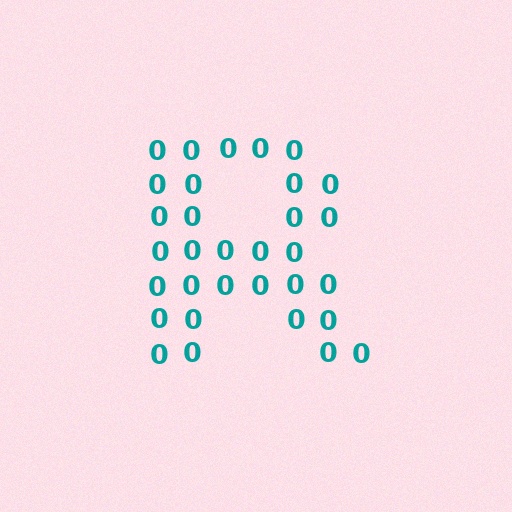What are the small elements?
The small elements are digit 0's.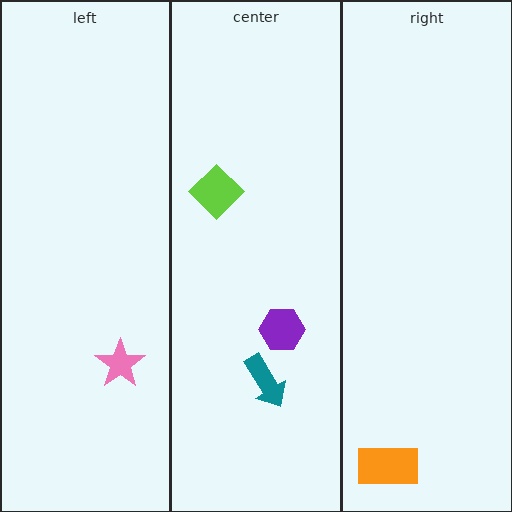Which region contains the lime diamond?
The center region.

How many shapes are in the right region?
1.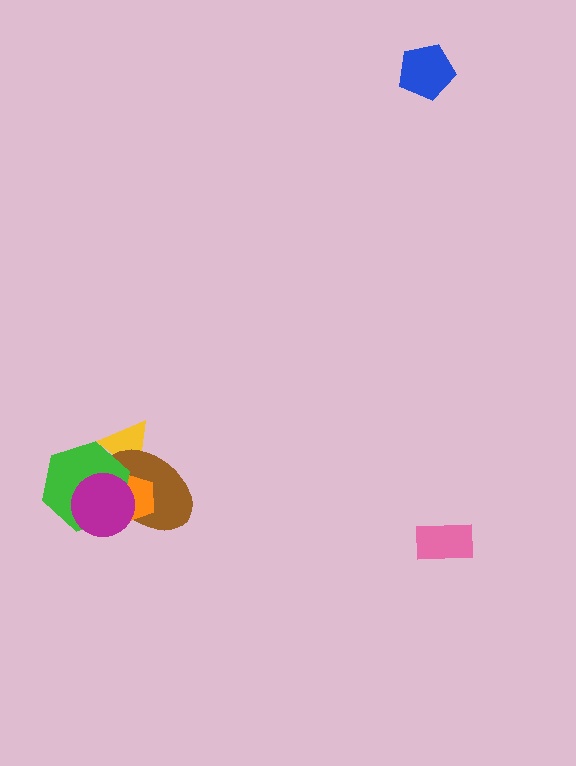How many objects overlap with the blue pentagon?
0 objects overlap with the blue pentagon.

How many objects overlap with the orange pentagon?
3 objects overlap with the orange pentagon.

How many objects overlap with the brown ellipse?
4 objects overlap with the brown ellipse.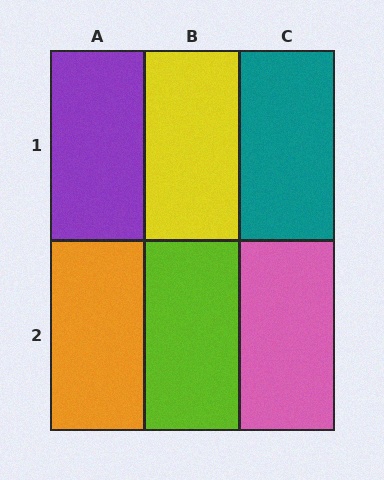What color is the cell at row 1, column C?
Teal.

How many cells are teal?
1 cell is teal.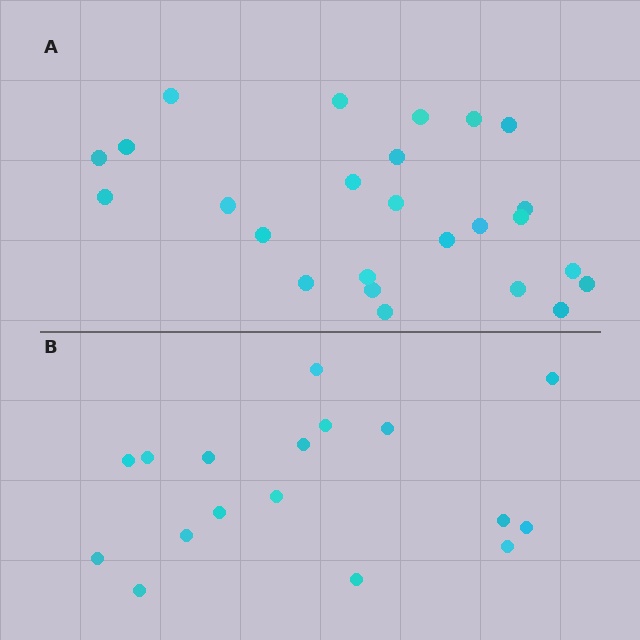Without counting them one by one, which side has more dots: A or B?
Region A (the top region) has more dots.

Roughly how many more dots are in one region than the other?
Region A has roughly 8 or so more dots than region B.